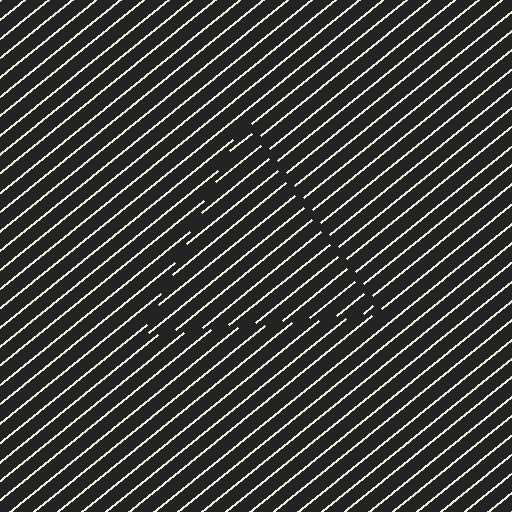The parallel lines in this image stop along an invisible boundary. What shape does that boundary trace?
An illusory triangle. The interior of the shape contains the same grating, shifted by half a period — the contour is defined by the phase discontinuity where line-ends from the inner and outer gratings abut.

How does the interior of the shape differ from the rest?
The interior of the shape contains the same grating, shifted by half a period — the contour is defined by the phase discontinuity where line-ends from the inner and outer gratings abut.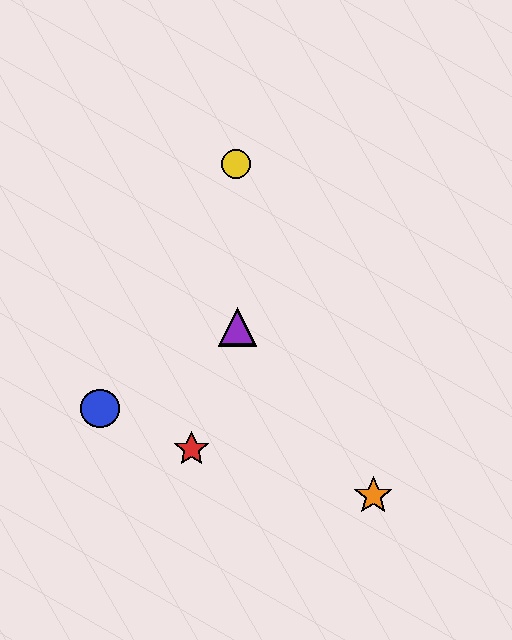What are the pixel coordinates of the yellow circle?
The yellow circle is at (236, 164).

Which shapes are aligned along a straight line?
The green triangle, the purple triangle, the orange star are aligned along a straight line.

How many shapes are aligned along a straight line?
3 shapes (the green triangle, the purple triangle, the orange star) are aligned along a straight line.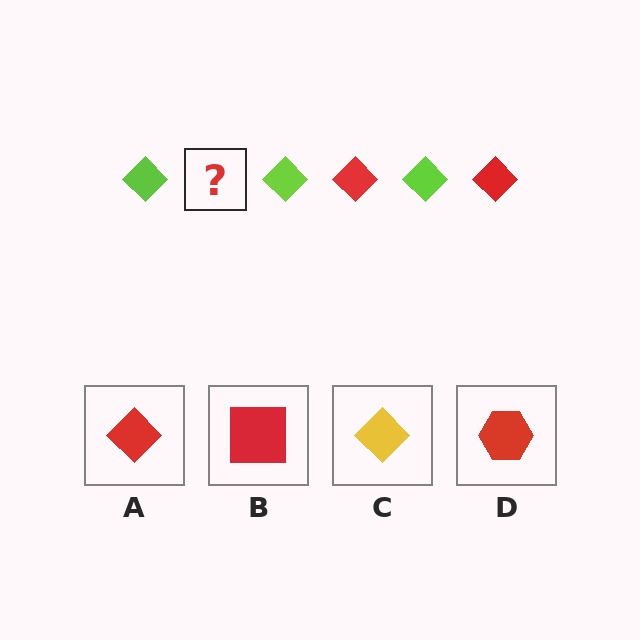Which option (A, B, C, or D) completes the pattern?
A.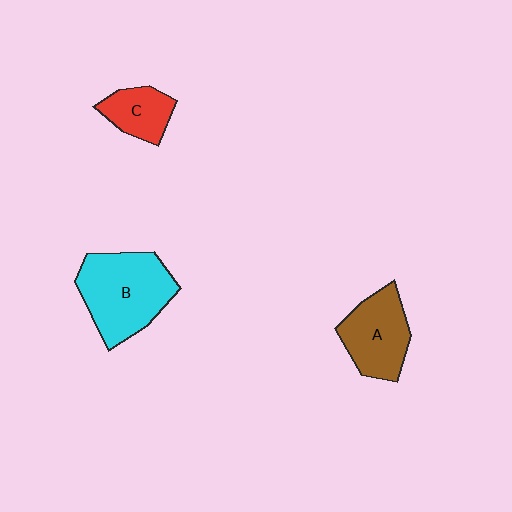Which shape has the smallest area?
Shape C (red).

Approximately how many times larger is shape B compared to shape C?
Approximately 2.2 times.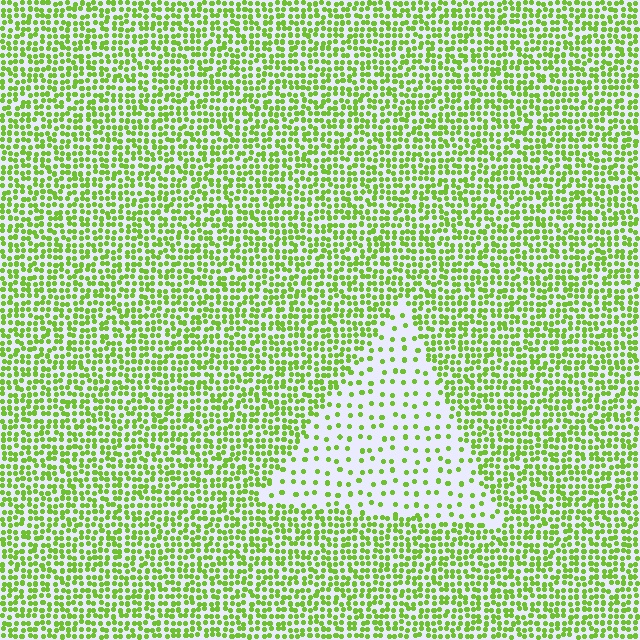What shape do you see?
I see a triangle.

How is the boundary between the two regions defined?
The boundary is defined by a change in element density (approximately 2.9x ratio). All elements are the same color, size, and shape.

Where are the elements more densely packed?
The elements are more densely packed outside the triangle boundary.